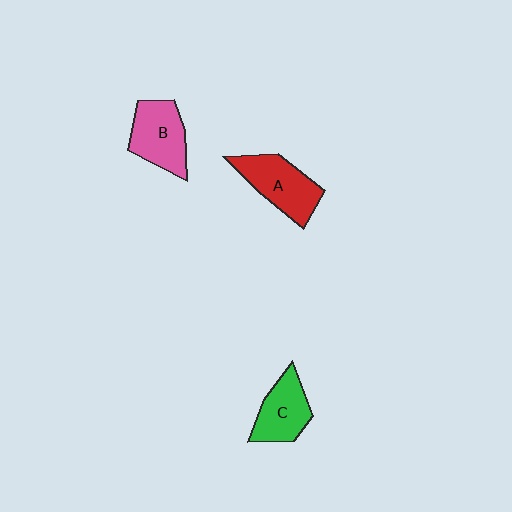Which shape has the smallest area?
Shape C (green).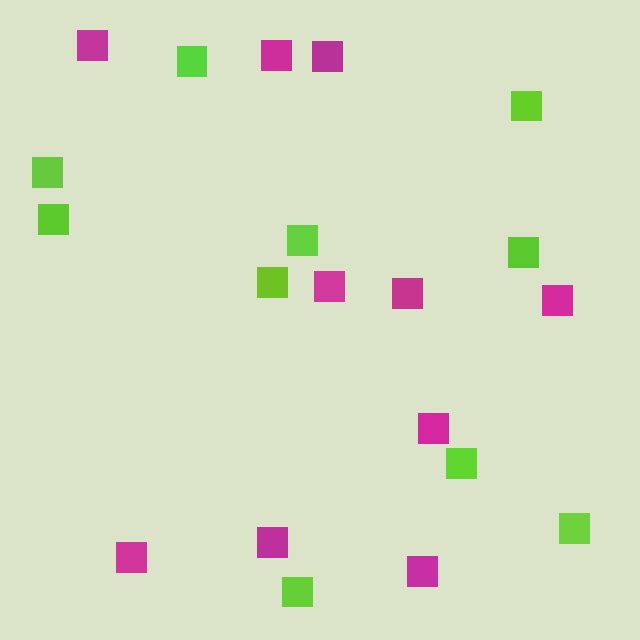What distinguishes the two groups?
There are 2 groups: one group of lime squares (10) and one group of magenta squares (10).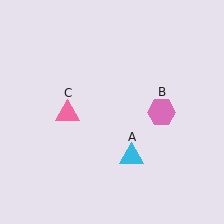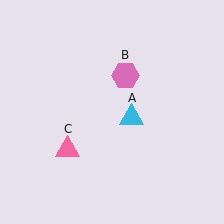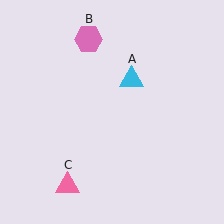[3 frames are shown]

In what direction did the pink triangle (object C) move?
The pink triangle (object C) moved down.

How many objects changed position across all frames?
3 objects changed position: cyan triangle (object A), pink hexagon (object B), pink triangle (object C).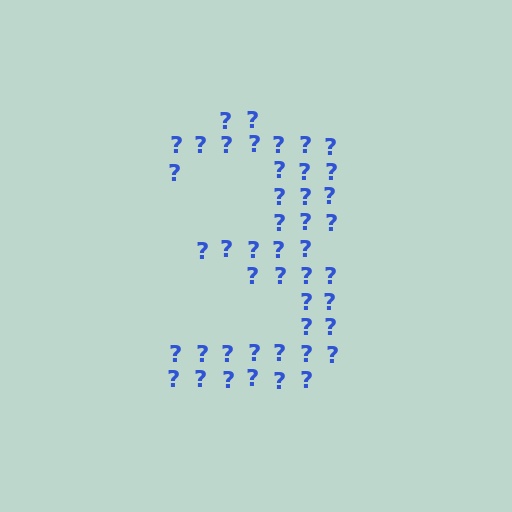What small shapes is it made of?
It is made of small question marks.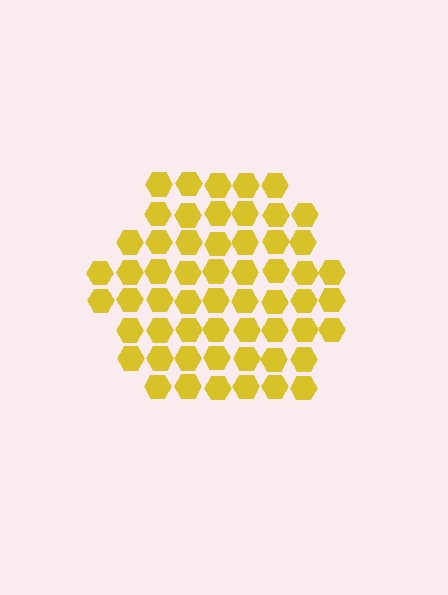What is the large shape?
The large shape is a hexagon.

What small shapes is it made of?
It is made of small hexagons.